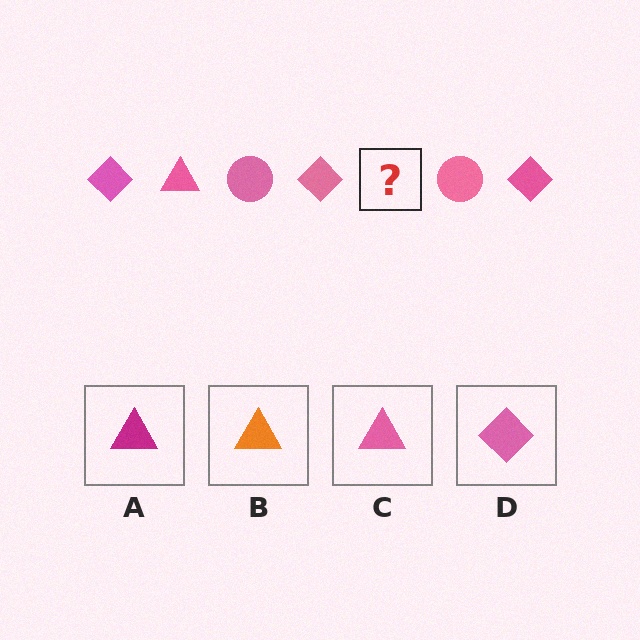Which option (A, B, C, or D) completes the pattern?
C.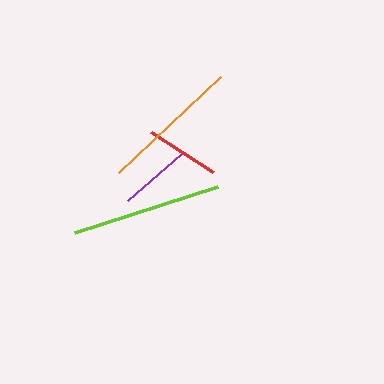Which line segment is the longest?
The lime line is the longest at approximately 150 pixels.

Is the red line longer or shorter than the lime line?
The lime line is longer than the red line.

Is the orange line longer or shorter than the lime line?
The lime line is longer than the orange line.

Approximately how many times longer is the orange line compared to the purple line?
The orange line is approximately 2.0 times the length of the purple line.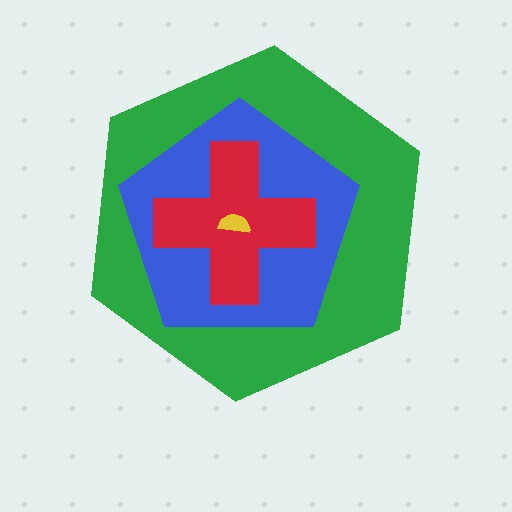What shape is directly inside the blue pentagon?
The red cross.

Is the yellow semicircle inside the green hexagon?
Yes.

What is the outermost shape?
The green hexagon.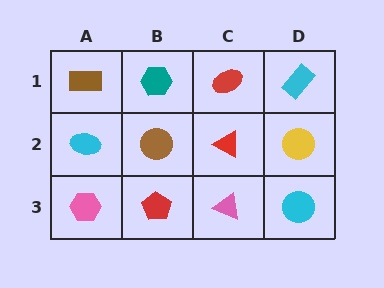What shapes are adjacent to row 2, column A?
A brown rectangle (row 1, column A), a pink hexagon (row 3, column A), a brown circle (row 2, column B).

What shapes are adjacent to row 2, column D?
A cyan rectangle (row 1, column D), a cyan circle (row 3, column D), a red triangle (row 2, column C).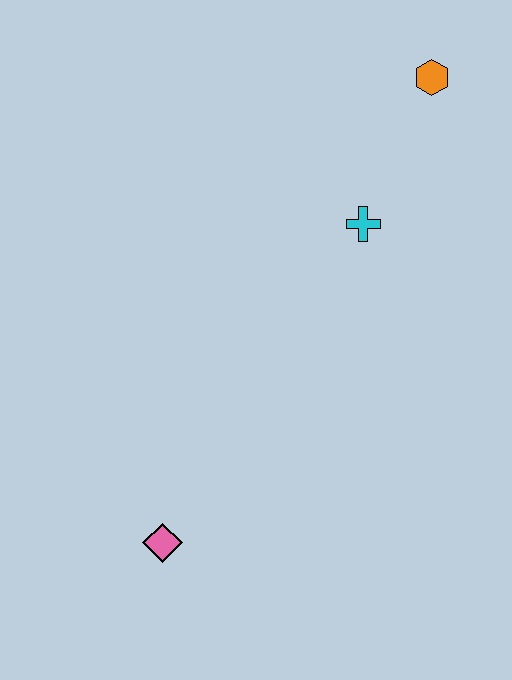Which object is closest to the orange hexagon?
The cyan cross is closest to the orange hexagon.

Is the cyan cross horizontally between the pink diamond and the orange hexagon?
Yes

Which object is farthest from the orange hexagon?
The pink diamond is farthest from the orange hexagon.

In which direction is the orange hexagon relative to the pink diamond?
The orange hexagon is above the pink diamond.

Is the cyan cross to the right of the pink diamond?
Yes